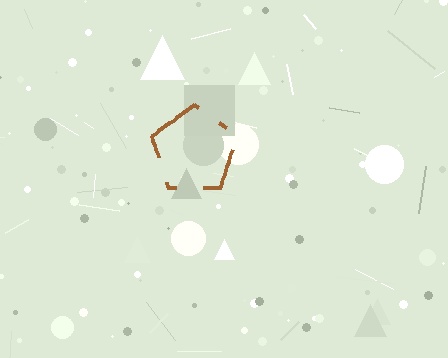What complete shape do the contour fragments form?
The contour fragments form a pentagon.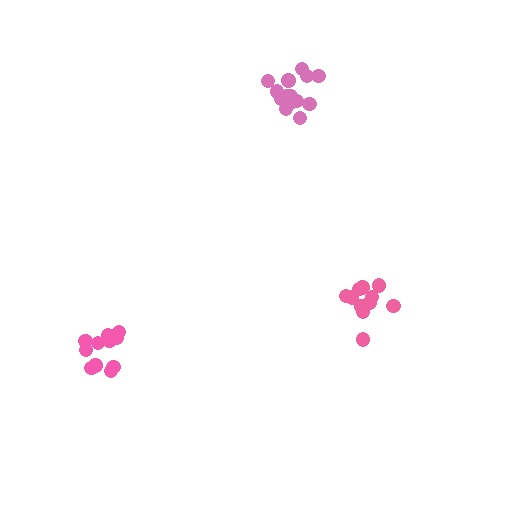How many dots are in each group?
Group 1: 12 dots, Group 2: 16 dots, Group 3: 11 dots (39 total).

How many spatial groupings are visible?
There are 3 spatial groupings.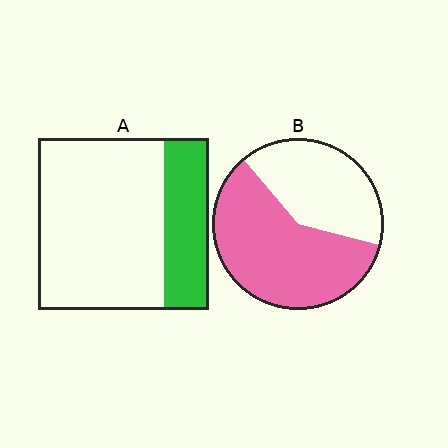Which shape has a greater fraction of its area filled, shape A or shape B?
Shape B.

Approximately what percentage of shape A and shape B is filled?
A is approximately 25% and B is approximately 60%.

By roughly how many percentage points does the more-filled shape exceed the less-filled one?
By roughly 35 percentage points (B over A).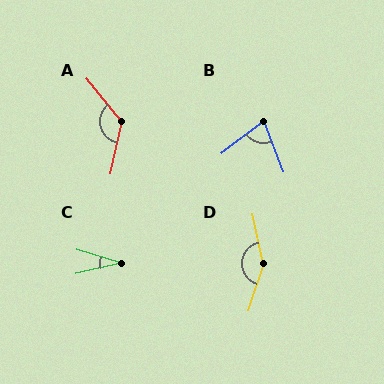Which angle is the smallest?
C, at approximately 30 degrees.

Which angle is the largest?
D, at approximately 150 degrees.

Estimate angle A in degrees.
Approximately 129 degrees.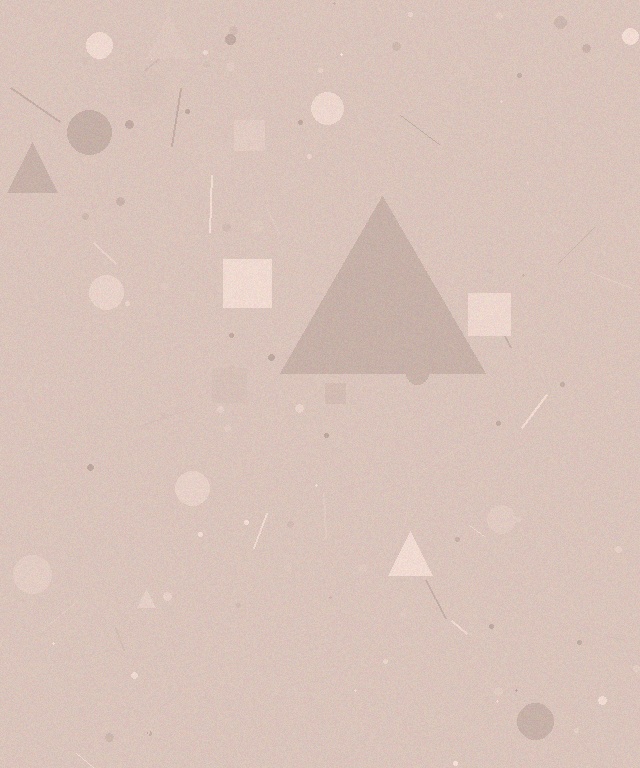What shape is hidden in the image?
A triangle is hidden in the image.